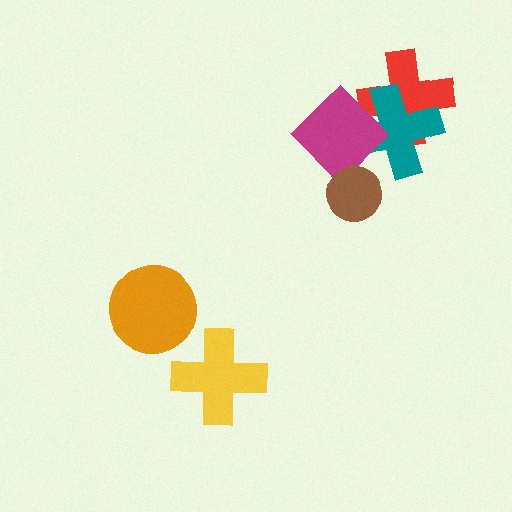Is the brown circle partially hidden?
No, no other shape covers it.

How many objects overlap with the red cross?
2 objects overlap with the red cross.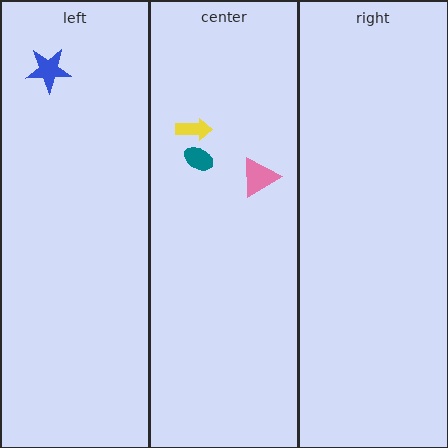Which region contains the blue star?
The left region.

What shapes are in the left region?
The blue star.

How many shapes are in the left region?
1.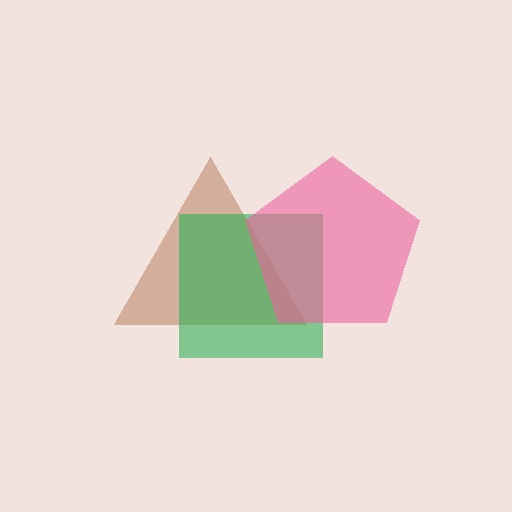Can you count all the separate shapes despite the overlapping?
Yes, there are 3 separate shapes.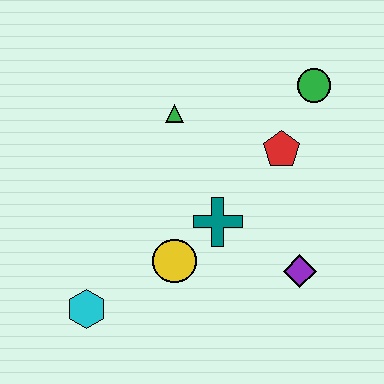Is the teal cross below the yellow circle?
No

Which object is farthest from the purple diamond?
The cyan hexagon is farthest from the purple diamond.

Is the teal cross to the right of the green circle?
No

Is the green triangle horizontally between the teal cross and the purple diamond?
No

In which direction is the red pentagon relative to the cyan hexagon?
The red pentagon is to the right of the cyan hexagon.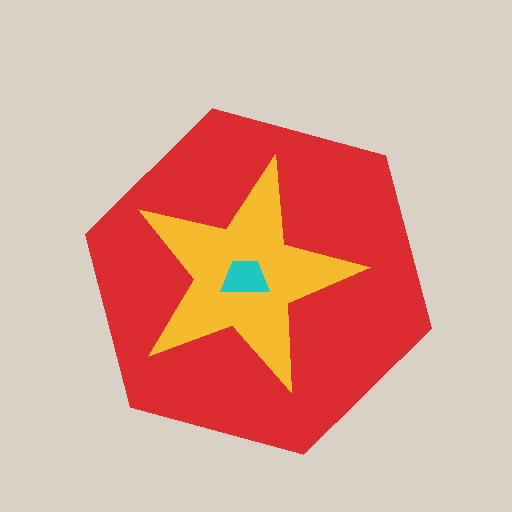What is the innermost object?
The cyan trapezoid.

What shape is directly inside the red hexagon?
The yellow star.